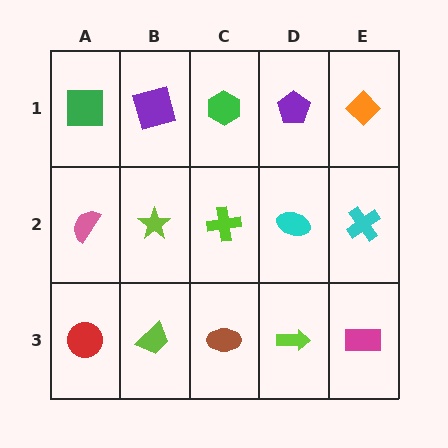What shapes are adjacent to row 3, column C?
A lime cross (row 2, column C), a lime trapezoid (row 3, column B), a lime arrow (row 3, column D).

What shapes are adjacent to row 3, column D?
A cyan ellipse (row 2, column D), a brown ellipse (row 3, column C), a magenta rectangle (row 3, column E).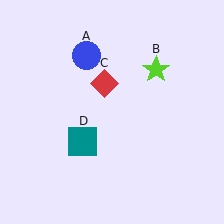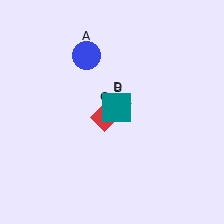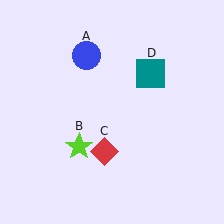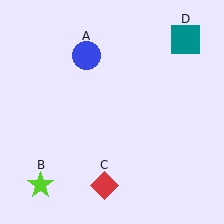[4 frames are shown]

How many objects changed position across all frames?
3 objects changed position: lime star (object B), red diamond (object C), teal square (object D).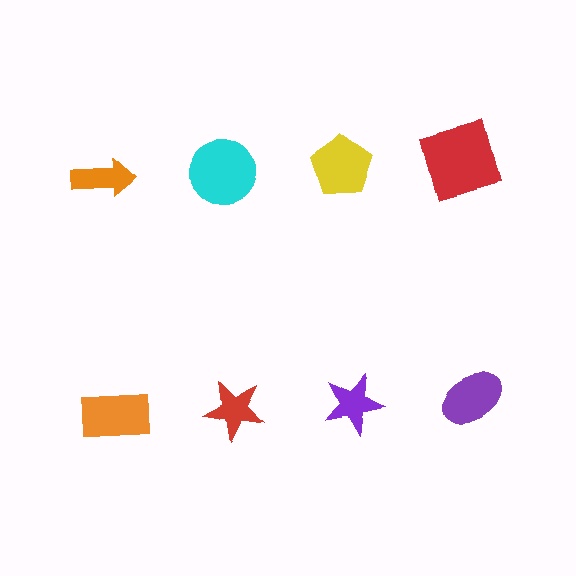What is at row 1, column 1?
An orange arrow.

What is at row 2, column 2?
A red star.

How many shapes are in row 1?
4 shapes.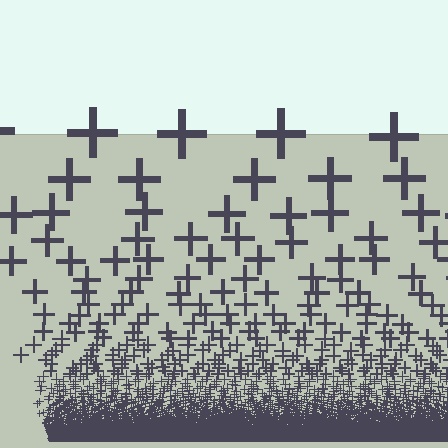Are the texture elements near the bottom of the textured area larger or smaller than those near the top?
Smaller. The gradient is inverted — elements near the bottom are smaller and denser.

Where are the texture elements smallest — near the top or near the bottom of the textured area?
Near the bottom.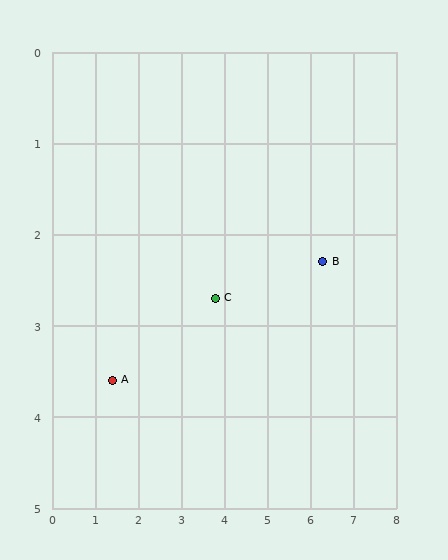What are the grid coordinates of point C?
Point C is at approximately (3.8, 2.7).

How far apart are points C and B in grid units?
Points C and B are about 2.5 grid units apart.